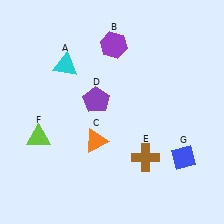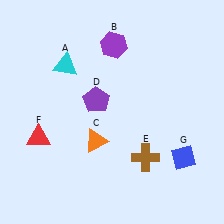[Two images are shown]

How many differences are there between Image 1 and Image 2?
There is 1 difference between the two images.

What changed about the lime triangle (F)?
In Image 1, F is lime. In Image 2, it changed to red.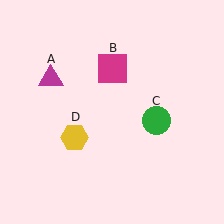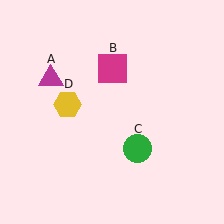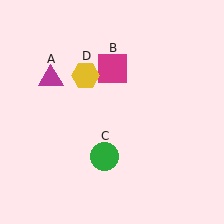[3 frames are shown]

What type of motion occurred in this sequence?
The green circle (object C), yellow hexagon (object D) rotated clockwise around the center of the scene.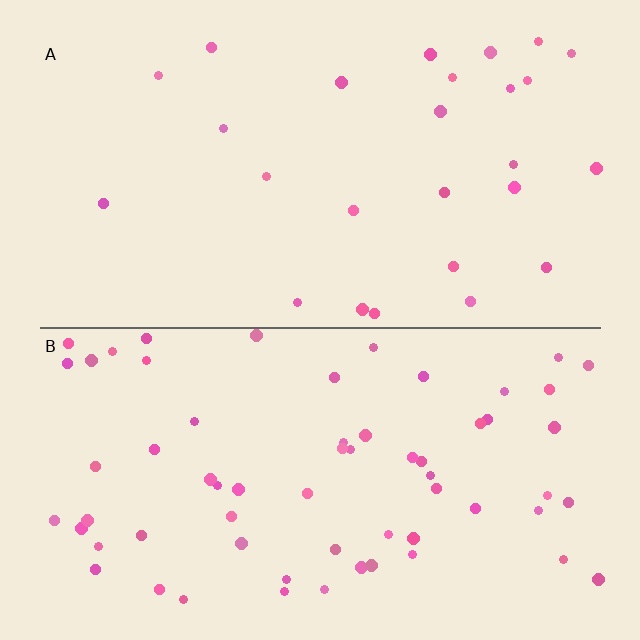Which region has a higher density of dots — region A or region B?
B (the bottom).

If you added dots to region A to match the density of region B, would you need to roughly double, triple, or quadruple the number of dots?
Approximately double.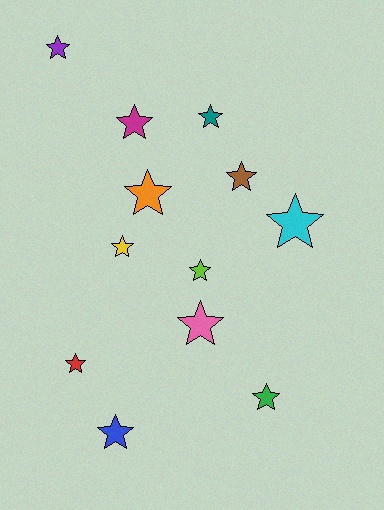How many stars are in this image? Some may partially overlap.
There are 12 stars.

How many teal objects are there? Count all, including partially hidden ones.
There is 1 teal object.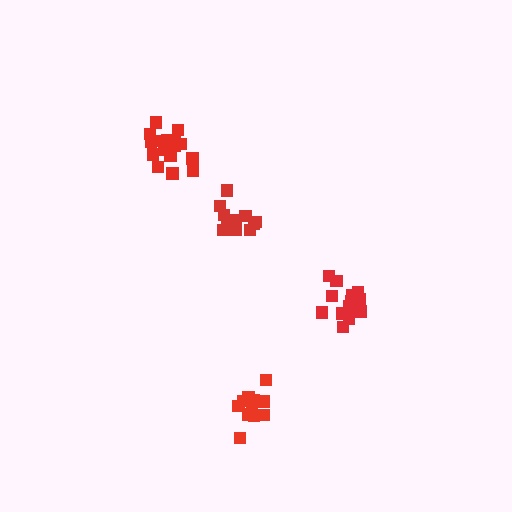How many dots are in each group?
Group 1: 17 dots, Group 2: 14 dots, Group 3: 13 dots, Group 4: 14 dots (58 total).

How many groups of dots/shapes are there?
There are 4 groups.